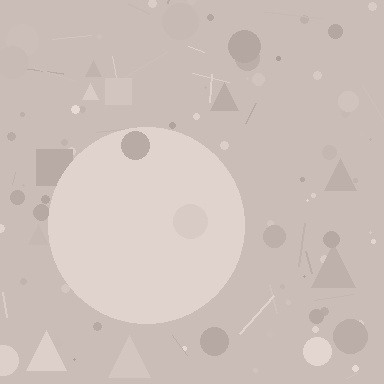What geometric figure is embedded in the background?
A circle is embedded in the background.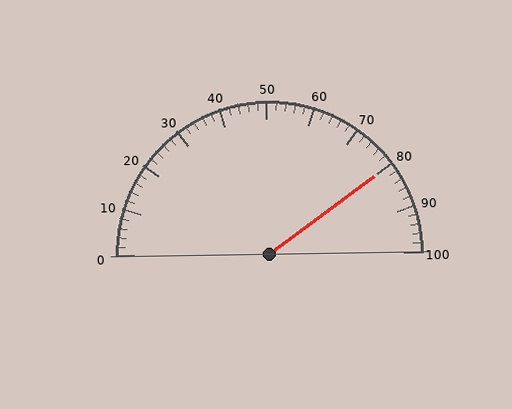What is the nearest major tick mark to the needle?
The nearest major tick mark is 80.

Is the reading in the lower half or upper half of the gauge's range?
The reading is in the upper half of the range (0 to 100).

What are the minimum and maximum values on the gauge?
The gauge ranges from 0 to 100.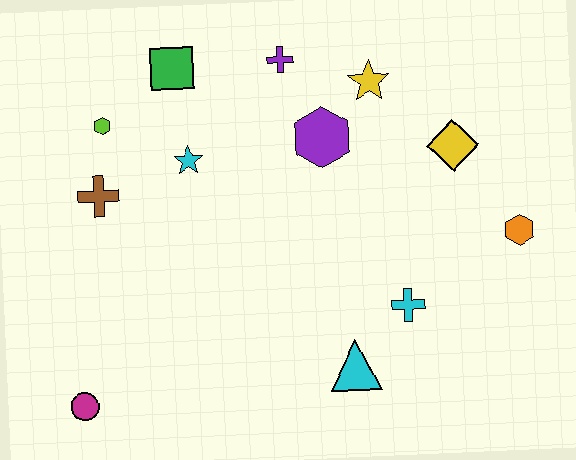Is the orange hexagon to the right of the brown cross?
Yes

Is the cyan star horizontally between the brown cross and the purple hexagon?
Yes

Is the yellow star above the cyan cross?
Yes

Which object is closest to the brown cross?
The lime hexagon is closest to the brown cross.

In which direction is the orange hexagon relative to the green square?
The orange hexagon is to the right of the green square.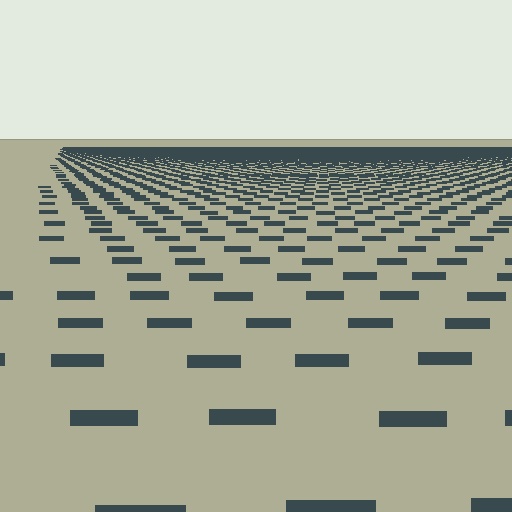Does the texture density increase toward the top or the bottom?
Density increases toward the top.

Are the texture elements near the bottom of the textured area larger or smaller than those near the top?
Larger. Near the bottom, elements are closer to the viewer and appear at a bigger on-screen size.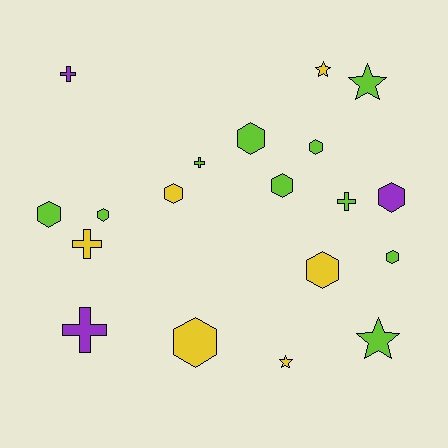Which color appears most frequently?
Lime, with 10 objects.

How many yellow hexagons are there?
There are 3 yellow hexagons.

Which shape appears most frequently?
Hexagon, with 10 objects.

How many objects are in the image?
There are 19 objects.